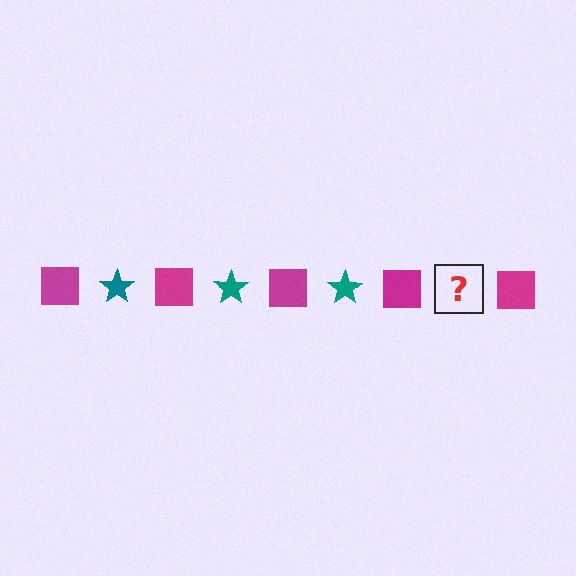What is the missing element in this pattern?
The missing element is a teal star.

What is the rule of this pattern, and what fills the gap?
The rule is that the pattern alternates between magenta square and teal star. The gap should be filled with a teal star.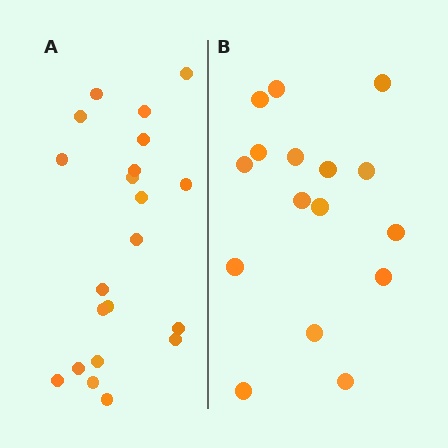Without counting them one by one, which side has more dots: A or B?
Region A (the left region) has more dots.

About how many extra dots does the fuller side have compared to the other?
Region A has about 5 more dots than region B.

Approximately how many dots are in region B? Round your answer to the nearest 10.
About 20 dots. (The exact count is 16, which rounds to 20.)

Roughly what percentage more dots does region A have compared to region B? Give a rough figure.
About 30% more.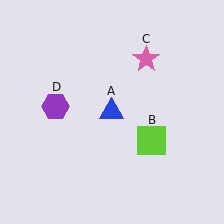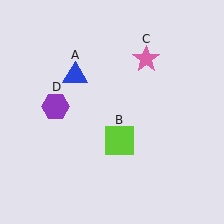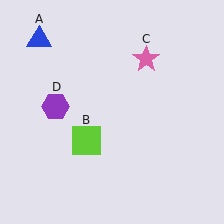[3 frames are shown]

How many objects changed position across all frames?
2 objects changed position: blue triangle (object A), lime square (object B).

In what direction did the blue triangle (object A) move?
The blue triangle (object A) moved up and to the left.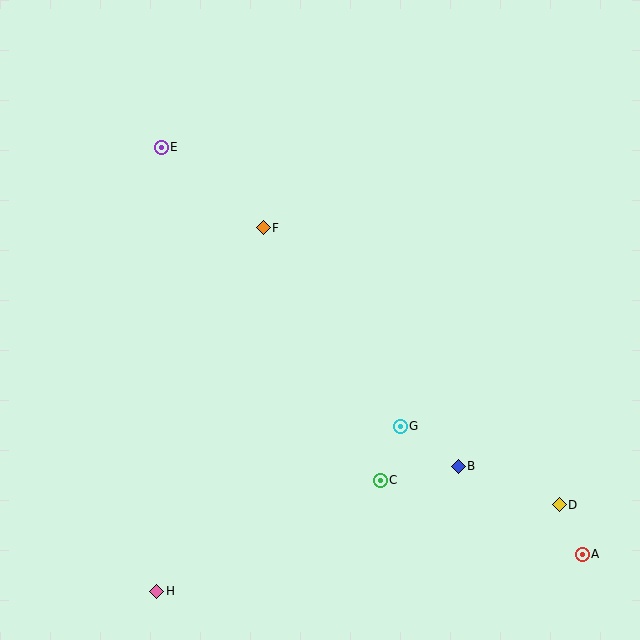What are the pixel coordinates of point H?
Point H is at (157, 591).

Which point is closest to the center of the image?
Point F at (263, 228) is closest to the center.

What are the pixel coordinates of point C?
Point C is at (380, 480).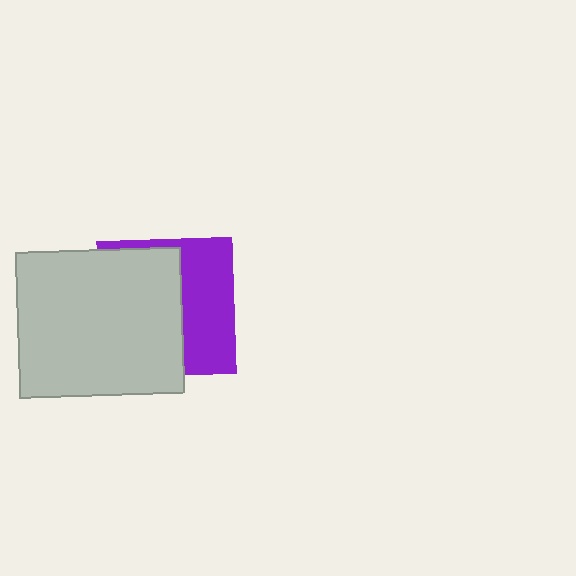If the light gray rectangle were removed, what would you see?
You would see the complete purple square.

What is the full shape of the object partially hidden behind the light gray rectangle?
The partially hidden object is a purple square.